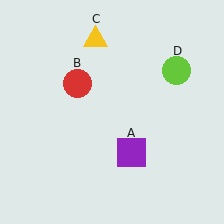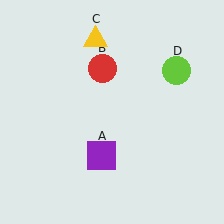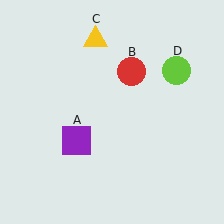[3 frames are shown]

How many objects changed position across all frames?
2 objects changed position: purple square (object A), red circle (object B).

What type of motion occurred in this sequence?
The purple square (object A), red circle (object B) rotated clockwise around the center of the scene.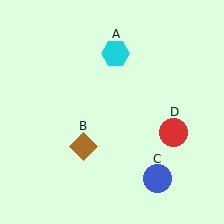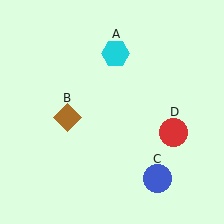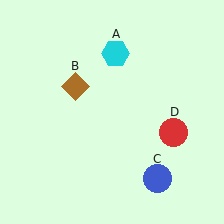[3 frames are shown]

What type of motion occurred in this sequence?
The brown diamond (object B) rotated clockwise around the center of the scene.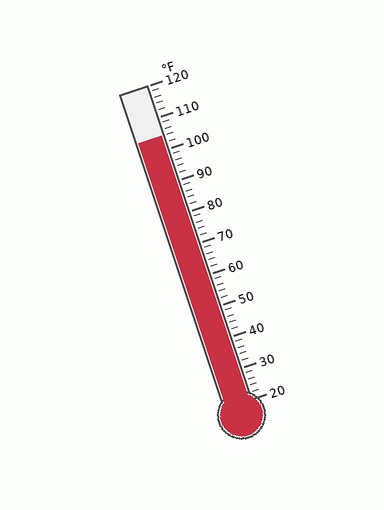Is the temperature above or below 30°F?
The temperature is above 30°F.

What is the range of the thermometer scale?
The thermometer scale ranges from 20°F to 120°F.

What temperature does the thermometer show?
The thermometer shows approximately 104°F.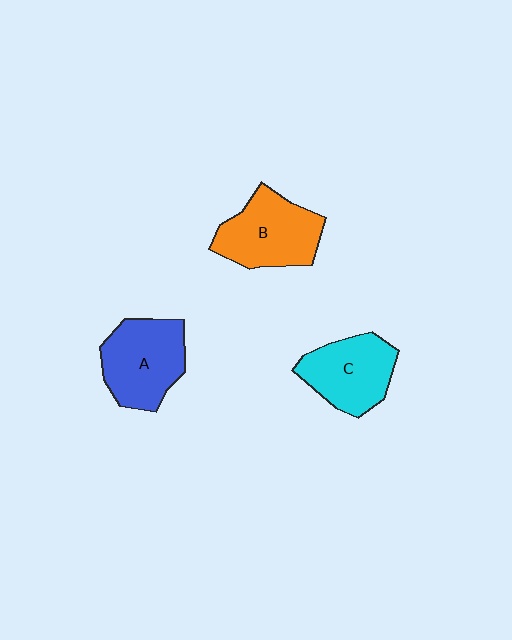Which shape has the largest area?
Shape A (blue).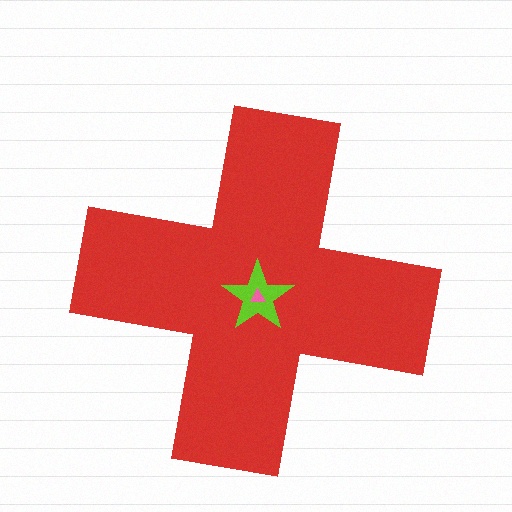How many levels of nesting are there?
3.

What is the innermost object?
The pink triangle.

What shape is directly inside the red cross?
The lime star.